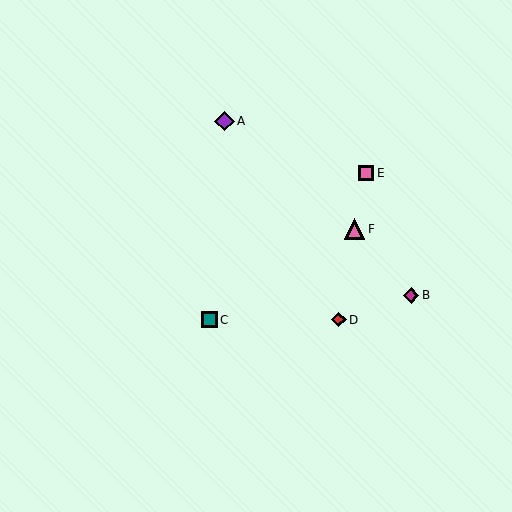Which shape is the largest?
The pink triangle (labeled F) is the largest.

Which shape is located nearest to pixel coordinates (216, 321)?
The teal square (labeled C) at (209, 320) is nearest to that location.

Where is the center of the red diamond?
The center of the red diamond is at (339, 320).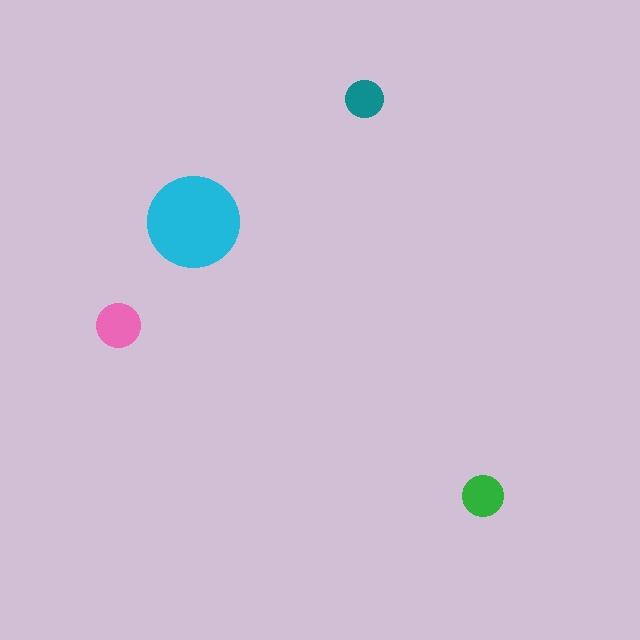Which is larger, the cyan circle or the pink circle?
The cyan one.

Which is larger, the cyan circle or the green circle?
The cyan one.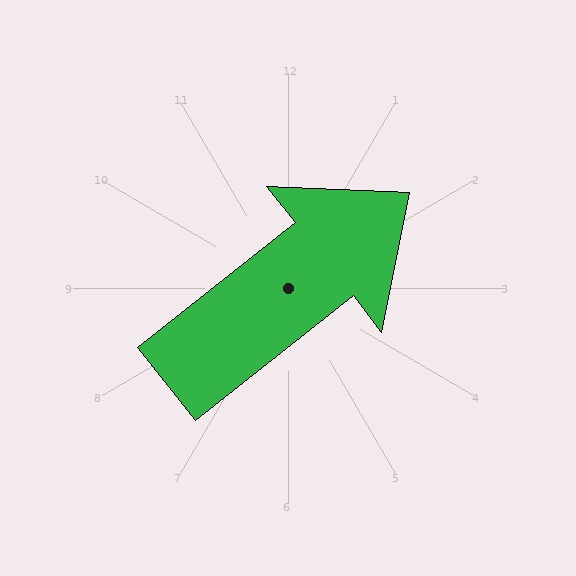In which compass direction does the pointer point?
Northeast.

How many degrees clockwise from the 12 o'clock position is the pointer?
Approximately 52 degrees.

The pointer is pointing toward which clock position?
Roughly 2 o'clock.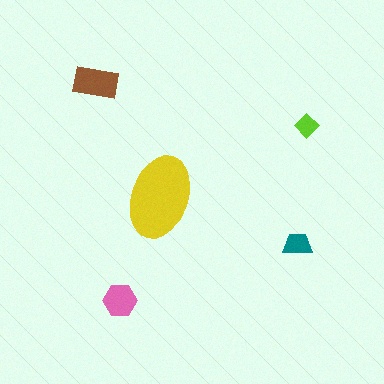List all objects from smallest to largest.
The lime diamond, the teal trapezoid, the pink hexagon, the brown rectangle, the yellow ellipse.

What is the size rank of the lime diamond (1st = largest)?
5th.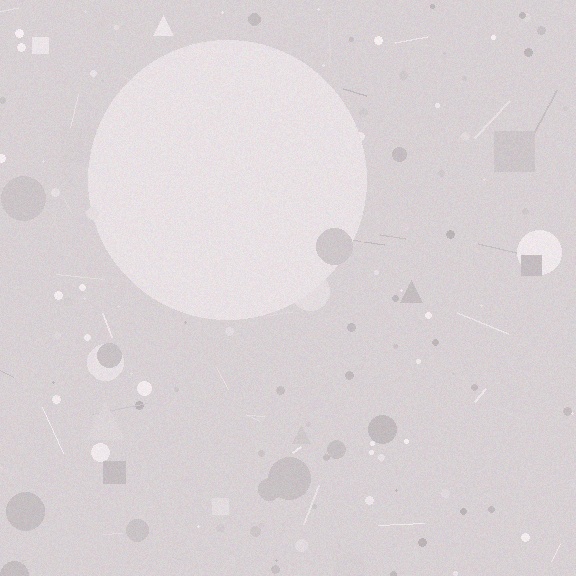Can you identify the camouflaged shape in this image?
The camouflaged shape is a circle.